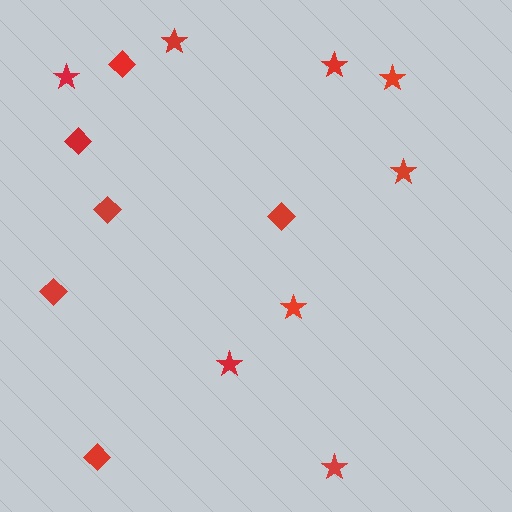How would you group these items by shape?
There are 2 groups: one group of diamonds (6) and one group of stars (8).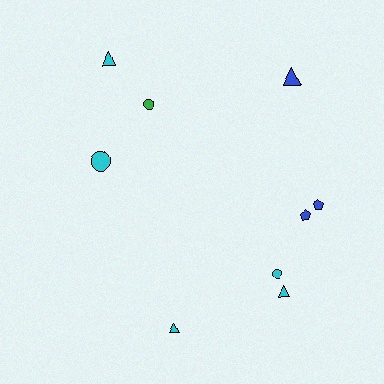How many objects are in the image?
There are 9 objects.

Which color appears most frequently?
Cyan, with 5 objects.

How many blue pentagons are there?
There are 2 blue pentagons.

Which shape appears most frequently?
Triangle, with 4 objects.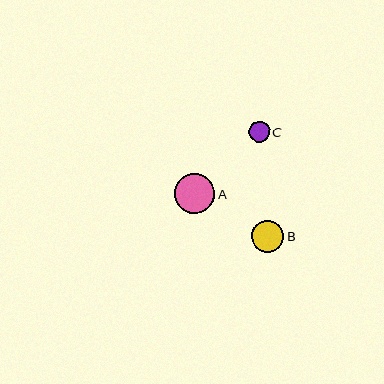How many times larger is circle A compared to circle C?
Circle A is approximately 1.9 times the size of circle C.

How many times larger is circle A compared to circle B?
Circle A is approximately 1.3 times the size of circle B.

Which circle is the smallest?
Circle C is the smallest with a size of approximately 21 pixels.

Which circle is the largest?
Circle A is the largest with a size of approximately 40 pixels.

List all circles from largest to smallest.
From largest to smallest: A, B, C.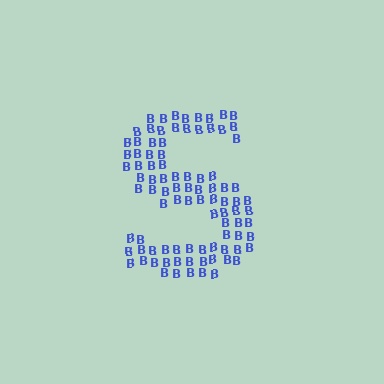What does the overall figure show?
The overall figure shows the letter S.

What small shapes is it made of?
It is made of small letter B's.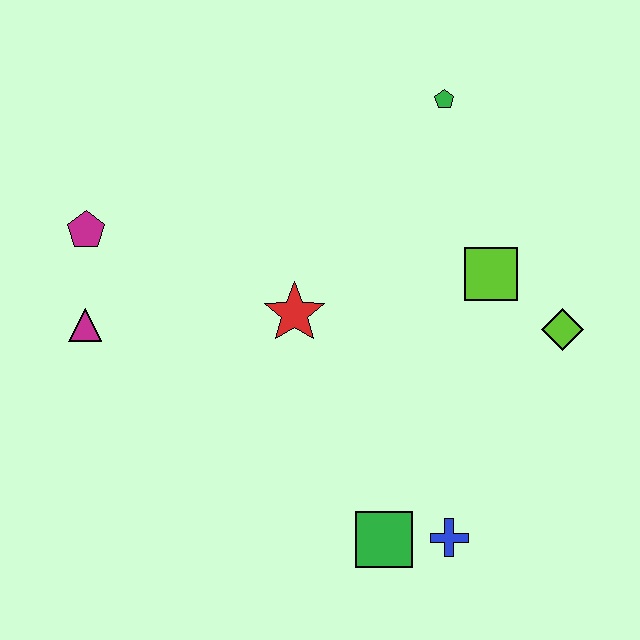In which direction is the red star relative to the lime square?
The red star is to the left of the lime square.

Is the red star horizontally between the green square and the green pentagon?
No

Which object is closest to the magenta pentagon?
The magenta triangle is closest to the magenta pentagon.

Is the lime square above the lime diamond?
Yes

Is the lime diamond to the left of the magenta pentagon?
No